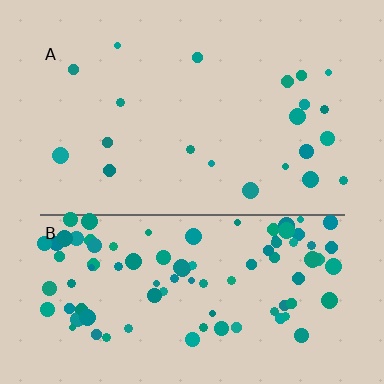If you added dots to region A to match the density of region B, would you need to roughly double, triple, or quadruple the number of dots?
Approximately quadruple.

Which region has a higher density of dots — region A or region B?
B (the bottom).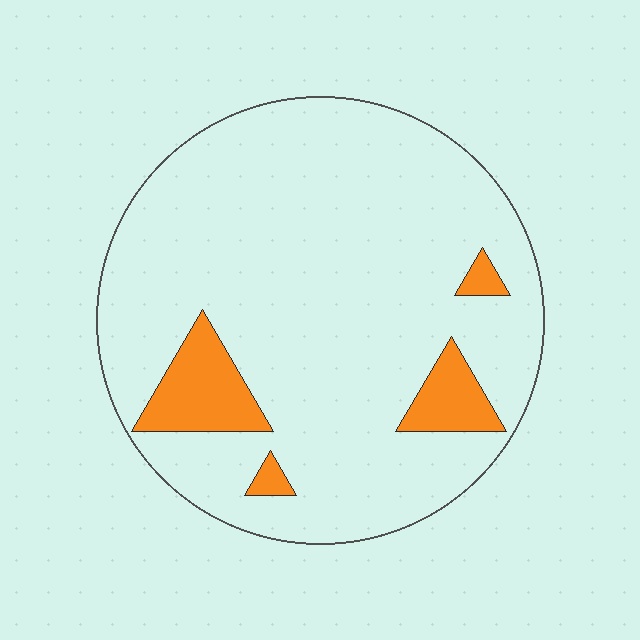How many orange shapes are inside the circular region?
4.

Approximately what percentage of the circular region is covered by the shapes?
Approximately 10%.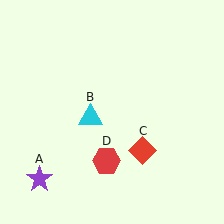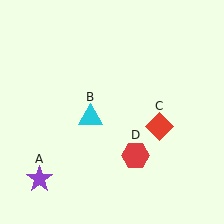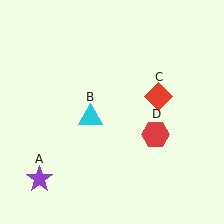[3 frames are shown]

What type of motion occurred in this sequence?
The red diamond (object C), red hexagon (object D) rotated counterclockwise around the center of the scene.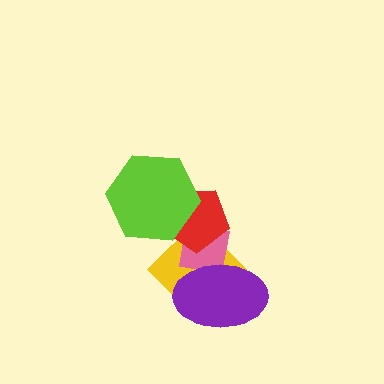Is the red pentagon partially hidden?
Yes, it is partially covered by another shape.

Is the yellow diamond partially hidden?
Yes, it is partially covered by another shape.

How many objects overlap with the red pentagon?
3 objects overlap with the red pentagon.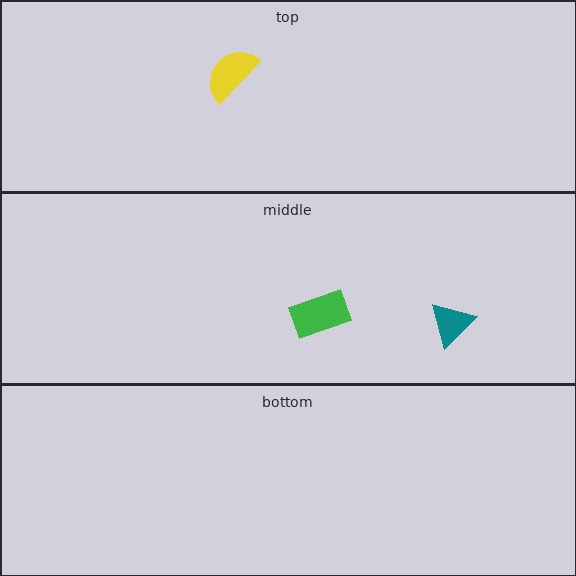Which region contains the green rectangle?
The middle region.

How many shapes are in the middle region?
2.